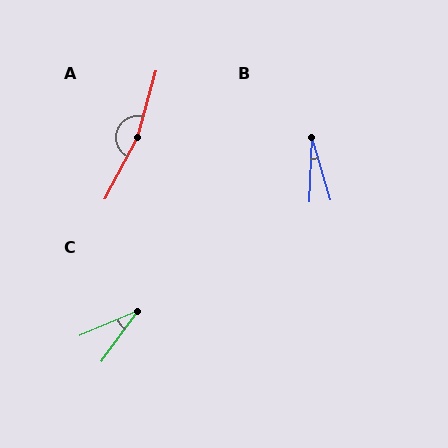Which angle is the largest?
A, at approximately 167 degrees.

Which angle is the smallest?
B, at approximately 19 degrees.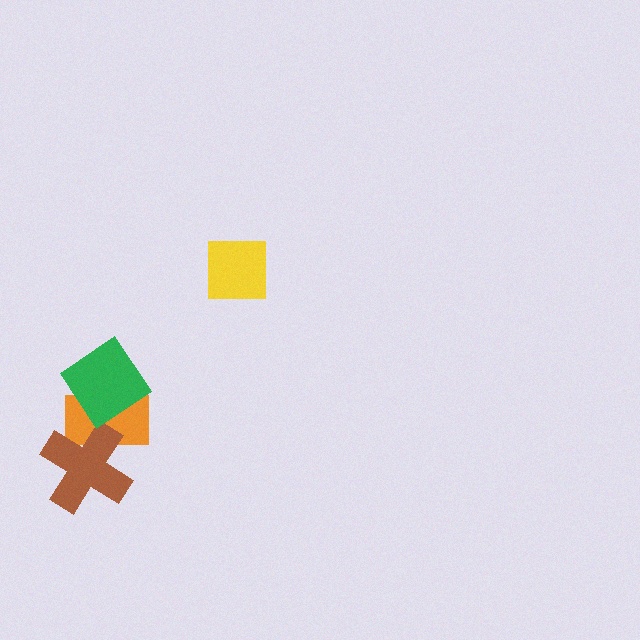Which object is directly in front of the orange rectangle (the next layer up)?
The brown cross is directly in front of the orange rectangle.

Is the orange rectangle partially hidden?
Yes, it is partially covered by another shape.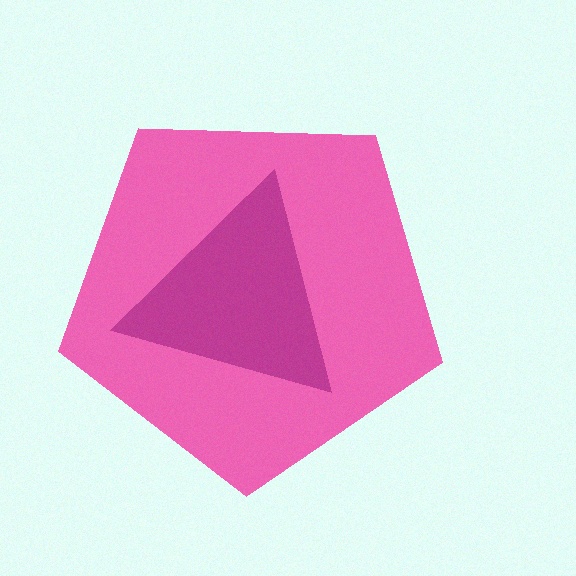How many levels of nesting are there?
2.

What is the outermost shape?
The pink pentagon.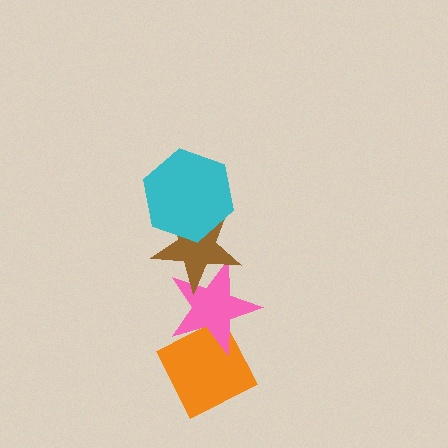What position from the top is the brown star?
The brown star is 2nd from the top.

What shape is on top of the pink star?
The brown star is on top of the pink star.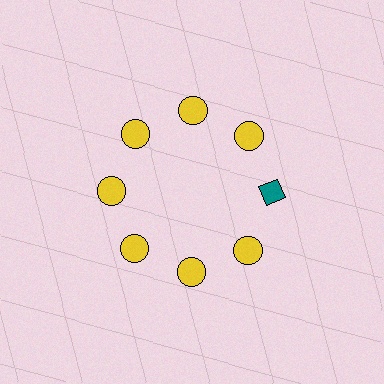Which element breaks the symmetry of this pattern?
The teal diamond at roughly the 3 o'clock position breaks the symmetry. All other shapes are yellow circles.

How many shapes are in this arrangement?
There are 8 shapes arranged in a ring pattern.